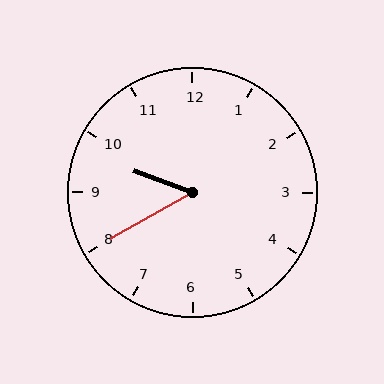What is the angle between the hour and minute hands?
Approximately 50 degrees.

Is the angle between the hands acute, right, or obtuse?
It is acute.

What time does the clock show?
9:40.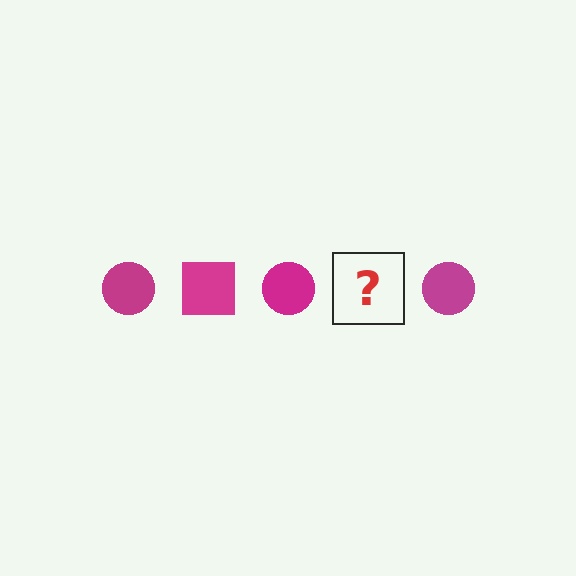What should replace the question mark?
The question mark should be replaced with a magenta square.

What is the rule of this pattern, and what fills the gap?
The rule is that the pattern cycles through circle, square shapes in magenta. The gap should be filled with a magenta square.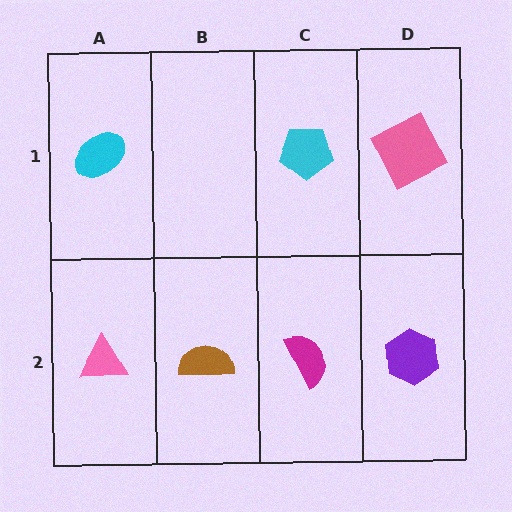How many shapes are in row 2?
4 shapes.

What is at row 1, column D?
A pink square.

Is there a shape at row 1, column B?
No, that cell is empty.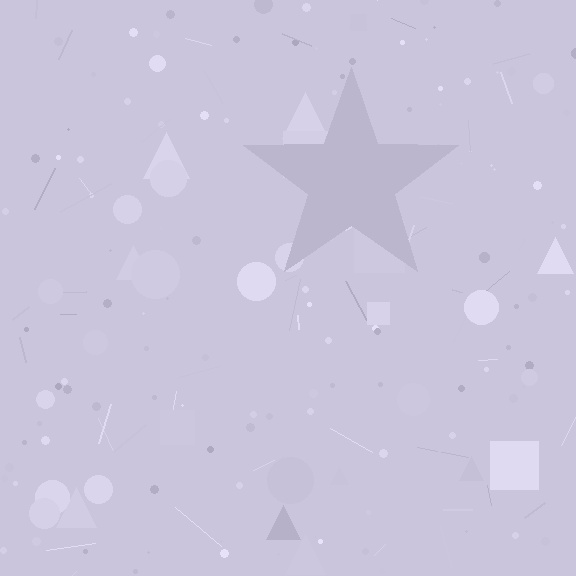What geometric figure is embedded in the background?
A star is embedded in the background.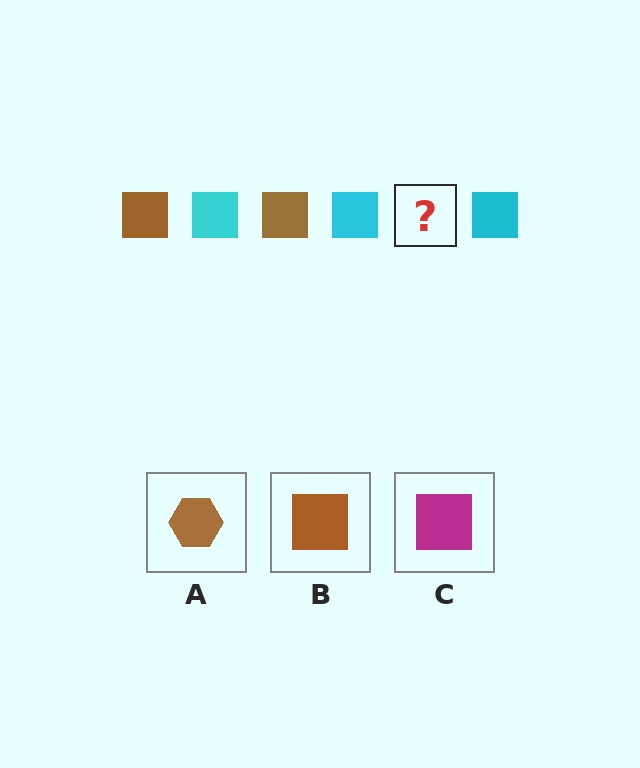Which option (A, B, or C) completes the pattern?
B.